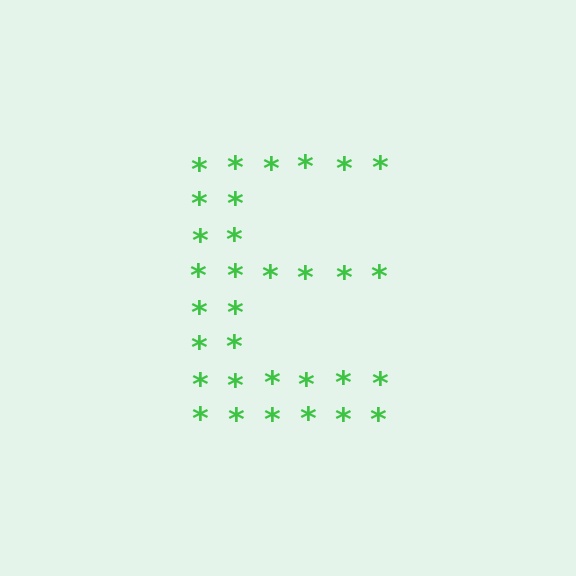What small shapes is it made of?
It is made of small asterisks.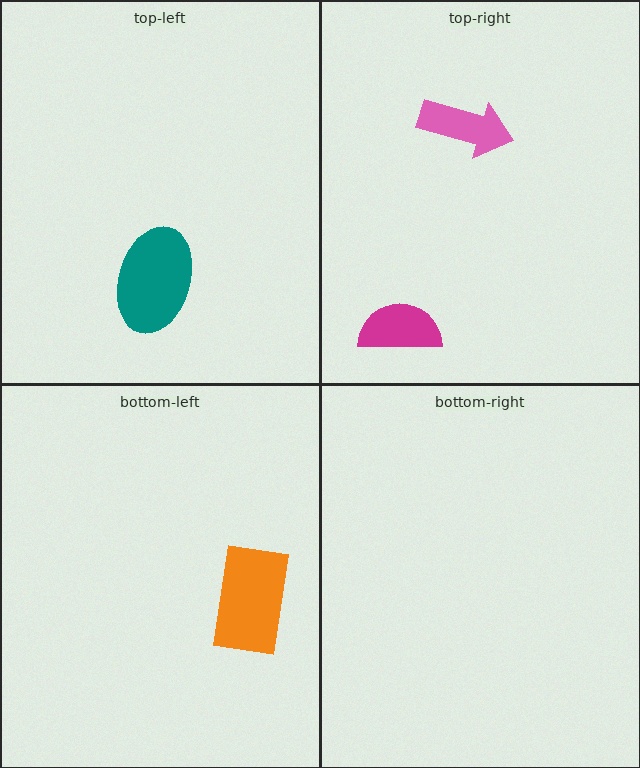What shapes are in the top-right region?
The magenta semicircle, the pink arrow.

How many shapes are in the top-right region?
2.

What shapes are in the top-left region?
The teal ellipse.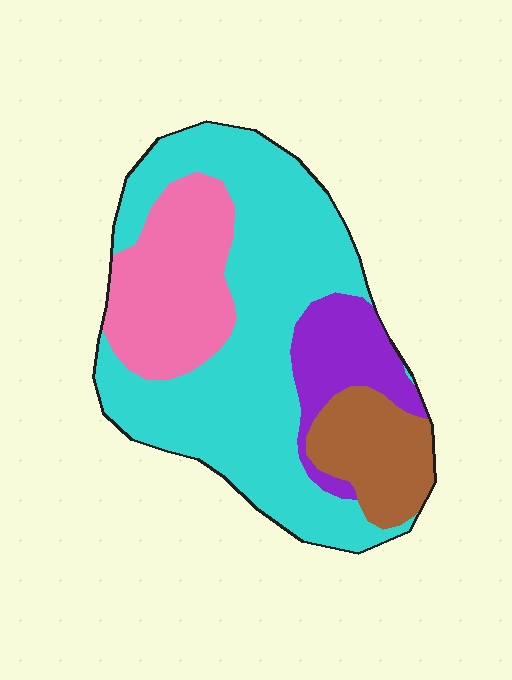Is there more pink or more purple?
Pink.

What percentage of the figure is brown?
Brown takes up about one eighth (1/8) of the figure.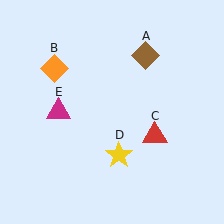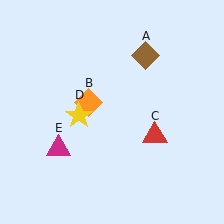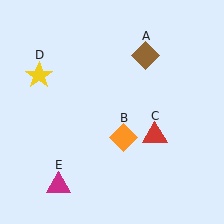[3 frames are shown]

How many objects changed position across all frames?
3 objects changed position: orange diamond (object B), yellow star (object D), magenta triangle (object E).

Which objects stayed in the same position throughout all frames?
Brown diamond (object A) and red triangle (object C) remained stationary.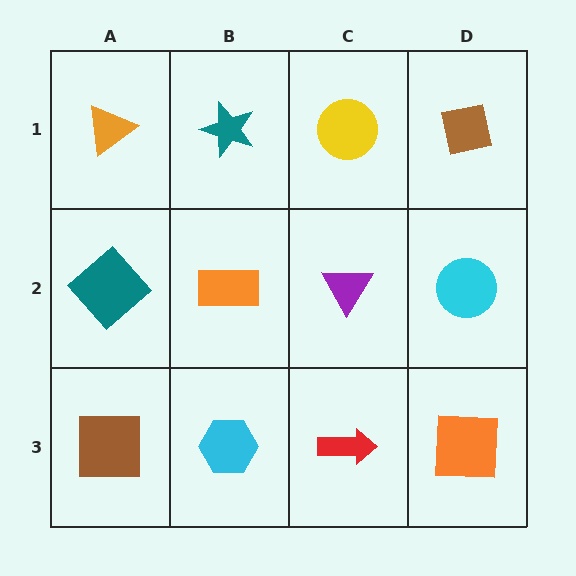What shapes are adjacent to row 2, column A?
An orange triangle (row 1, column A), a brown square (row 3, column A), an orange rectangle (row 2, column B).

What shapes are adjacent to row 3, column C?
A purple triangle (row 2, column C), a cyan hexagon (row 3, column B), an orange square (row 3, column D).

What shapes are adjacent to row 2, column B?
A teal star (row 1, column B), a cyan hexagon (row 3, column B), a teal diamond (row 2, column A), a purple triangle (row 2, column C).